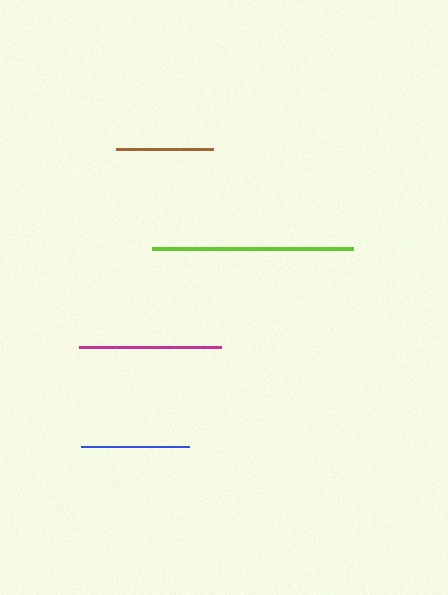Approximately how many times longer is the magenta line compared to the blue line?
The magenta line is approximately 1.3 times the length of the blue line.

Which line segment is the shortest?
The brown line is the shortest at approximately 97 pixels.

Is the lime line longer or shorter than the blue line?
The lime line is longer than the blue line.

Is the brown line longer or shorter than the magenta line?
The magenta line is longer than the brown line.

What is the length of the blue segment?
The blue segment is approximately 107 pixels long.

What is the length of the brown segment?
The brown segment is approximately 97 pixels long.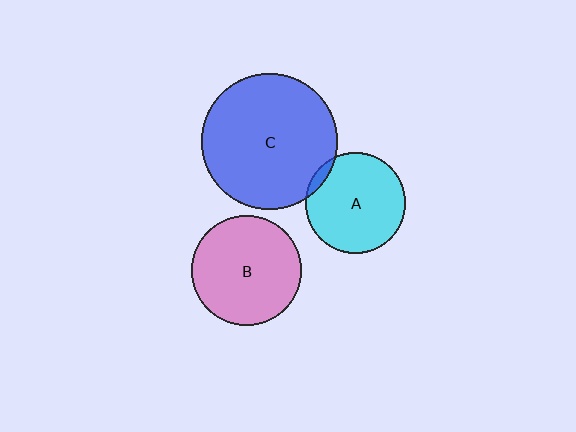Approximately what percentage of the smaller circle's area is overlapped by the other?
Approximately 5%.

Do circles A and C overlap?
Yes.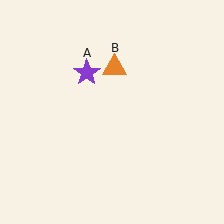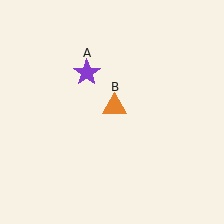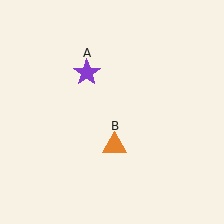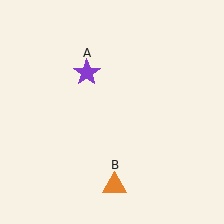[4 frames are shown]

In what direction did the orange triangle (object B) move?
The orange triangle (object B) moved down.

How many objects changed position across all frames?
1 object changed position: orange triangle (object B).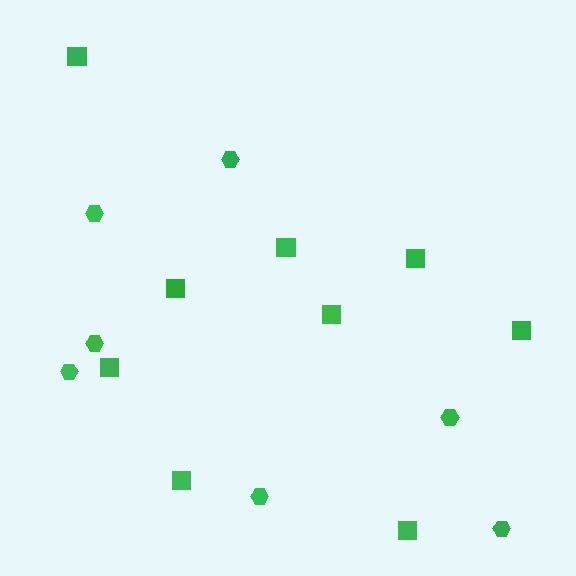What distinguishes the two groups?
There are 2 groups: one group of hexagons (7) and one group of squares (9).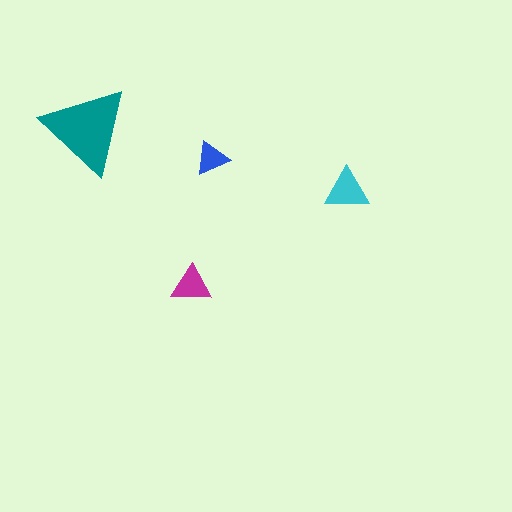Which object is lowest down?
The magenta triangle is bottommost.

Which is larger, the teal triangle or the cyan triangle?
The teal one.